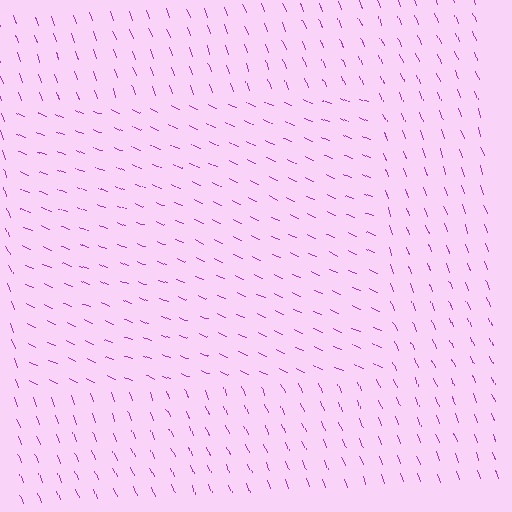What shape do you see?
I see a rectangle.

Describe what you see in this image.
The image is filled with small purple line segments. A rectangle region in the image has lines oriented differently from the surrounding lines, creating a visible texture boundary.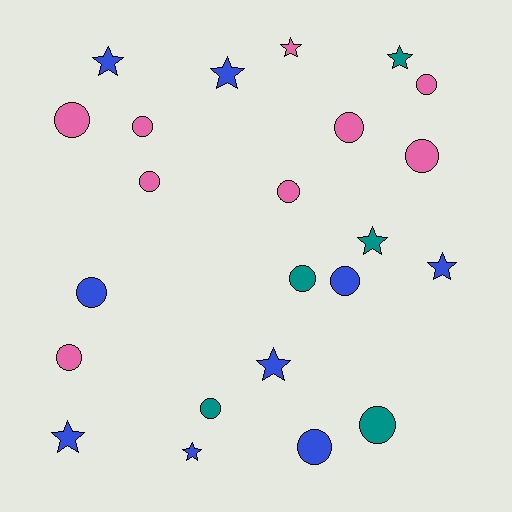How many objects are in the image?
There are 23 objects.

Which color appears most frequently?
Pink, with 9 objects.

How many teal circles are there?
There are 3 teal circles.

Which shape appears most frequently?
Circle, with 14 objects.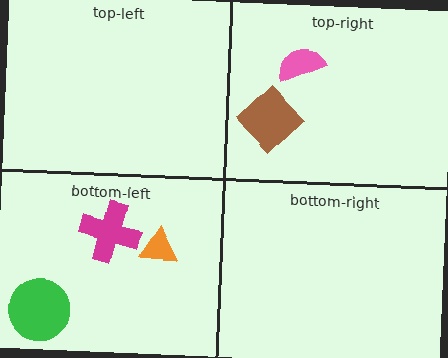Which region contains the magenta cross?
The bottom-left region.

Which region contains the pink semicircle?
The top-right region.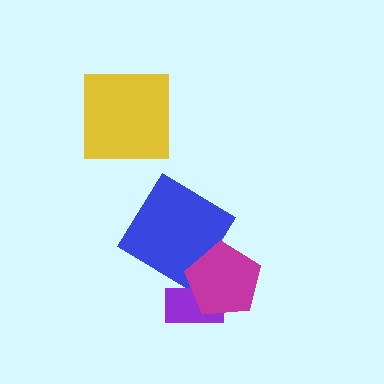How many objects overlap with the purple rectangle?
1 object overlaps with the purple rectangle.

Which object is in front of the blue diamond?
The magenta pentagon is in front of the blue diamond.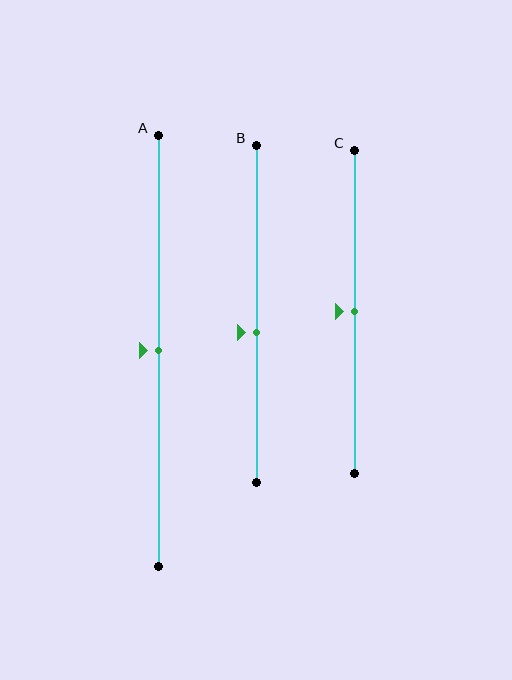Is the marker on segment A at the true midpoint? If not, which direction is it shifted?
Yes, the marker on segment A is at the true midpoint.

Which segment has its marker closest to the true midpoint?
Segment A has its marker closest to the true midpoint.